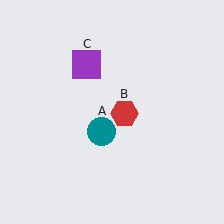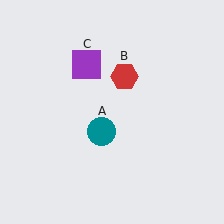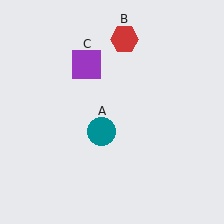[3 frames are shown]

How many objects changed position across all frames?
1 object changed position: red hexagon (object B).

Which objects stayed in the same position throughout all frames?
Teal circle (object A) and purple square (object C) remained stationary.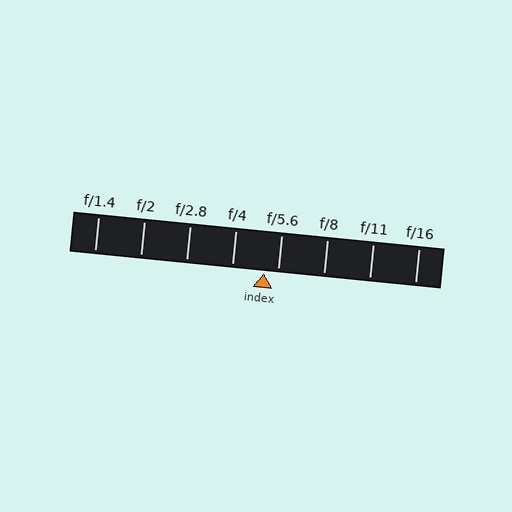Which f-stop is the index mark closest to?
The index mark is closest to f/5.6.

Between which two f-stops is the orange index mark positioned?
The index mark is between f/4 and f/5.6.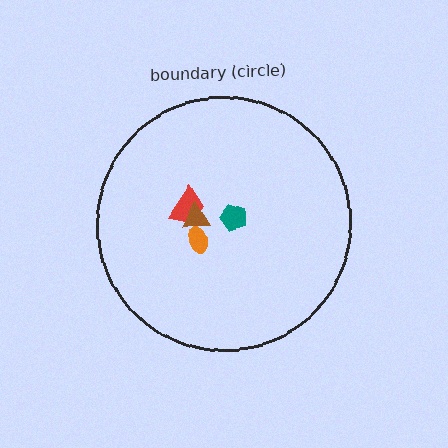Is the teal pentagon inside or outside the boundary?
Inside.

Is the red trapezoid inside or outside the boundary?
Inside.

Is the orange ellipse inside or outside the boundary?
Inside.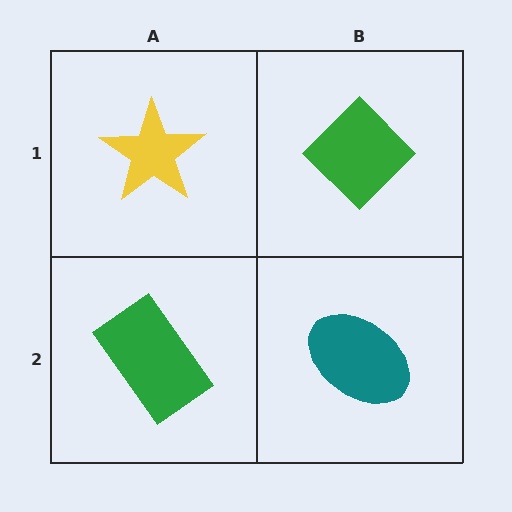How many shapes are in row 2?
2 shapes.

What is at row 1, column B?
A green diamond.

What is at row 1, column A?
A yellow star.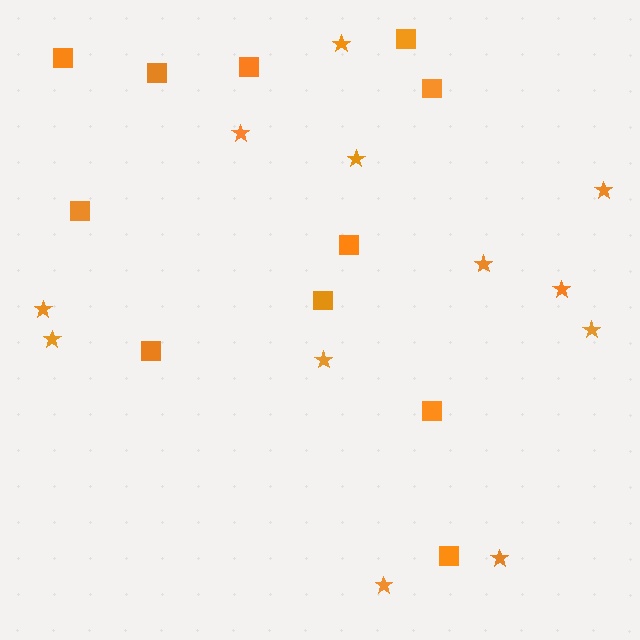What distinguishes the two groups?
There are 2 groups: one group of squares (11) and one group of stars (12).